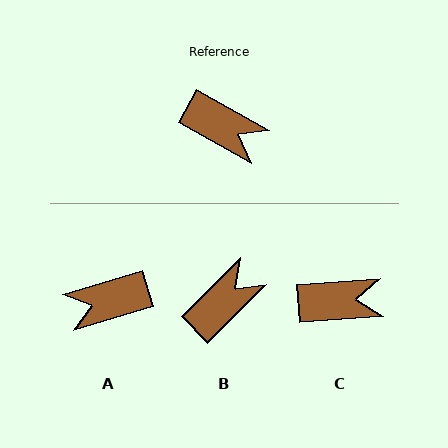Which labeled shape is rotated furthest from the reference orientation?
A, about 134 degrees away.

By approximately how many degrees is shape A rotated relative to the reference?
Approximately 134 degrees clockwise.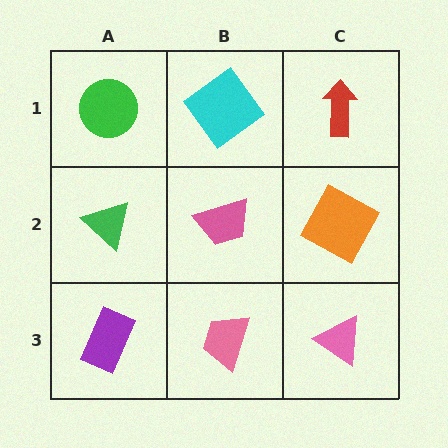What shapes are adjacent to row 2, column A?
A green circle (row 1, column A), a purple rectangle (row 3, column A), a pink trapezoid (row 2, column B).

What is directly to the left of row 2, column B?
A green triangle.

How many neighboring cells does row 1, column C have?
2.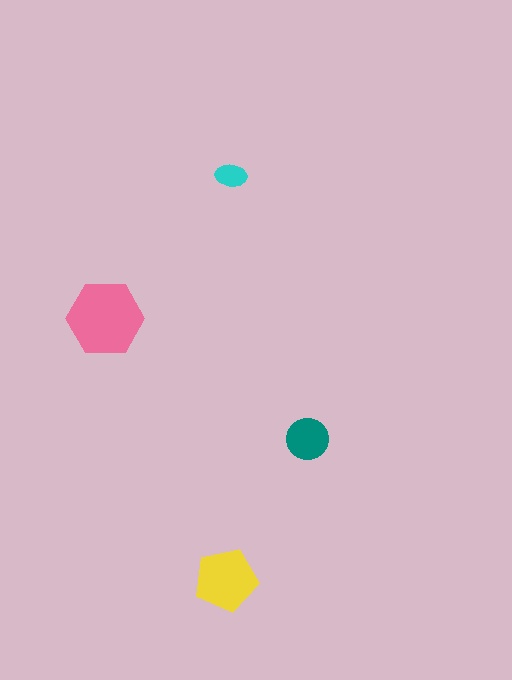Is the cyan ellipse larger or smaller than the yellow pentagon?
Smaller.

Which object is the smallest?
The cyan ellipse.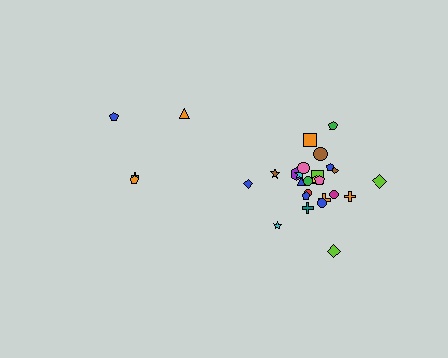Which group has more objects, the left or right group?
The right group.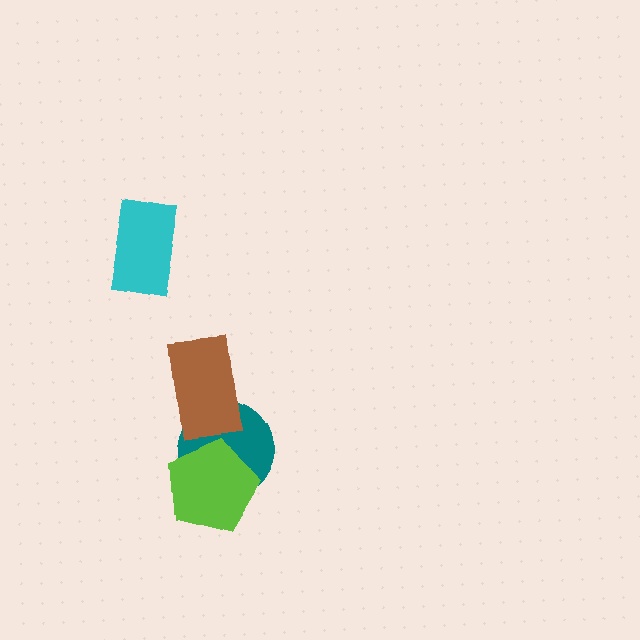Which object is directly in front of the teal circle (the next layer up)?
The lime pentagon is directly in front of the teal circle.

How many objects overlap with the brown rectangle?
1 object overlaps with the brown rectangle.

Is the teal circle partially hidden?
Yes, it is partially covered by another shape.